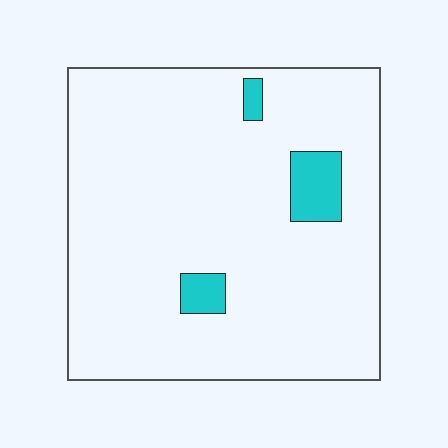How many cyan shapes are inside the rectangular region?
3.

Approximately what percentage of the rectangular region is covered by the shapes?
Approximately 5%.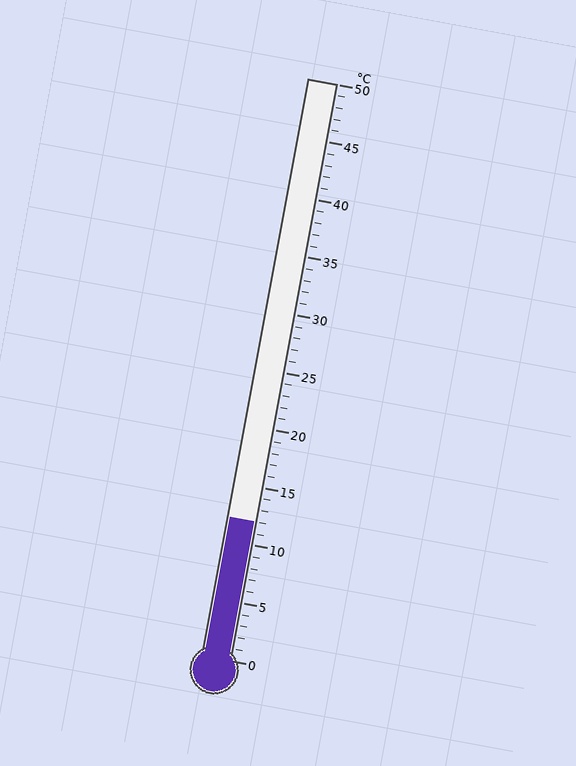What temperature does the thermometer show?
The thermometer shows approximately 12°C.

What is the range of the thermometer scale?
The thermometer scale ranges from 0°C to 50°C.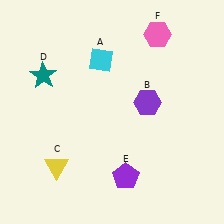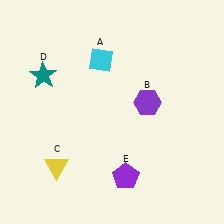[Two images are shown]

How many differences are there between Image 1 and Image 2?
There is 1 difference between the two images.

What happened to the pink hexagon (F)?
The pink hexagon (F) was removed in Image 2. It was in the top-right area of Image 1.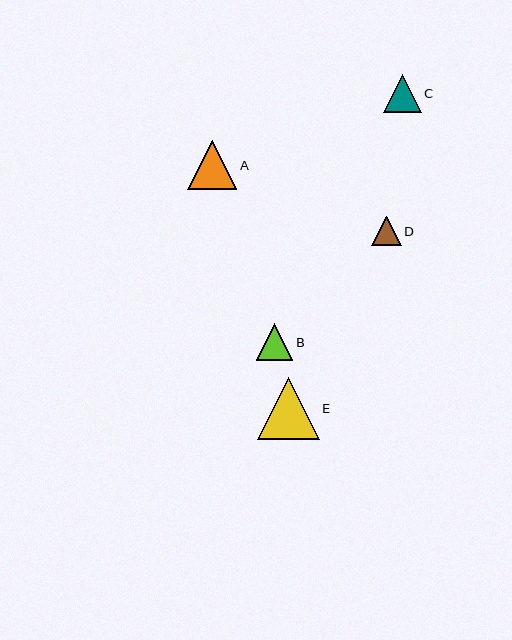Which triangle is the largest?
Triangle E is the largest with a size of approximately 62 pixels.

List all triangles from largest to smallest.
From largest to smallest: E, A, C, B, D.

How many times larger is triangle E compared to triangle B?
Triangle E is approximately 1.7 times the size of triangle B.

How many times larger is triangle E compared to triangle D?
Triangle E is approximately 2.1 times the size of triangle D.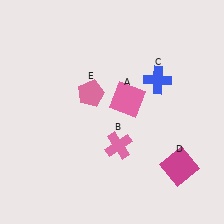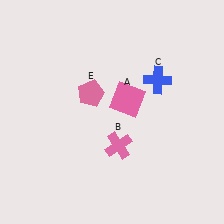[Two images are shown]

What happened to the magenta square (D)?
The magenta square (D) was removed in Image 2. It was in the bottom-right area of Image 1.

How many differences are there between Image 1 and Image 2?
There is 1 difference between the two images.